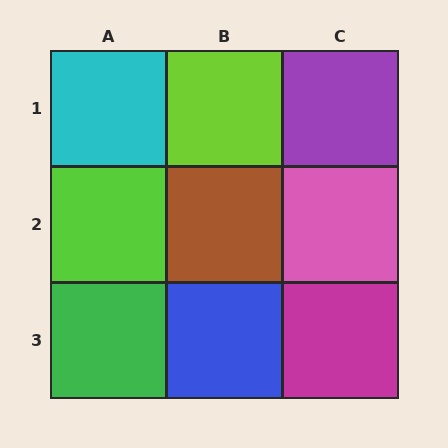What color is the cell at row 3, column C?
Magenta.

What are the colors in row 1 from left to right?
Cyan, lime, purple.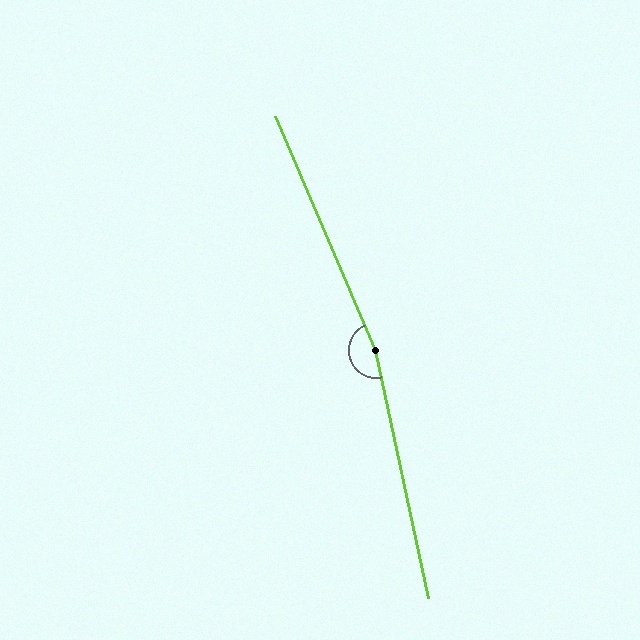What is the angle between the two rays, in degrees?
Approximately 169 degrees.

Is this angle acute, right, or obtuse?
It is obtuse.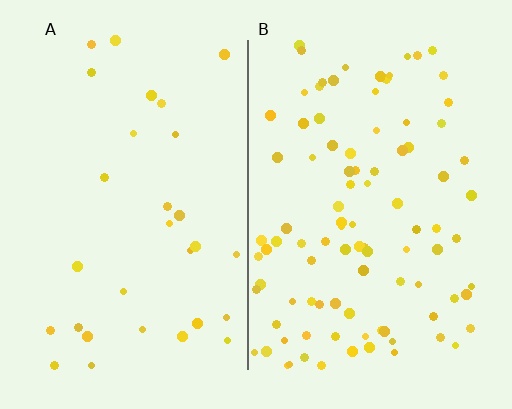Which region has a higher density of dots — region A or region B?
B (the right).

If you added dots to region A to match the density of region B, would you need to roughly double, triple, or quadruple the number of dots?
Approximately triple.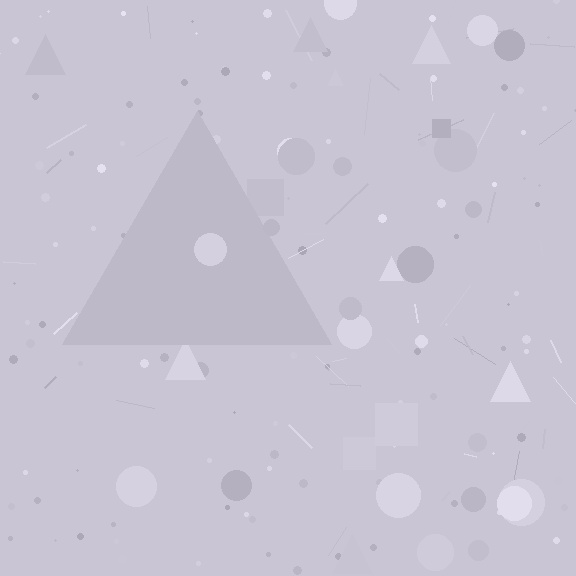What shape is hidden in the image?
A triangle is hidden in the image.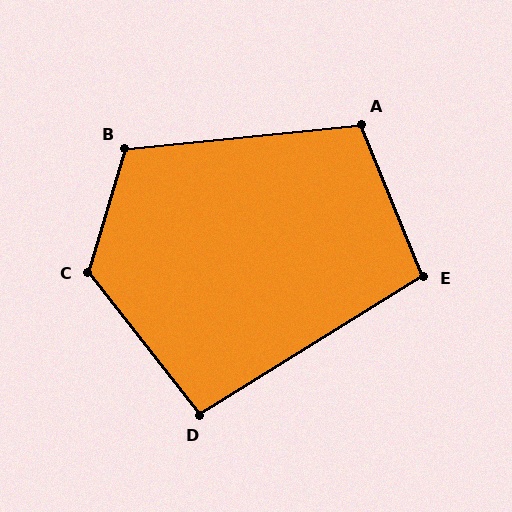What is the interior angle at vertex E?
Approximately 100 degrees (obtuse).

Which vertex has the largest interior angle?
C, at approximately 125 degrees.